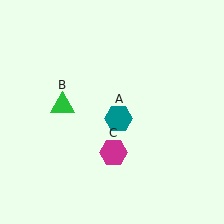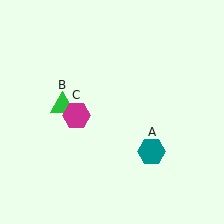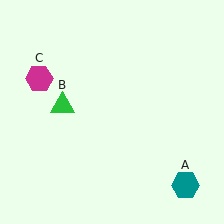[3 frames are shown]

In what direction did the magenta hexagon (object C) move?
The magenta hexagon (object C) moved up and to the left.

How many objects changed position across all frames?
2 objects changed position: teal hexagon (object A), magenta hexagon (object C).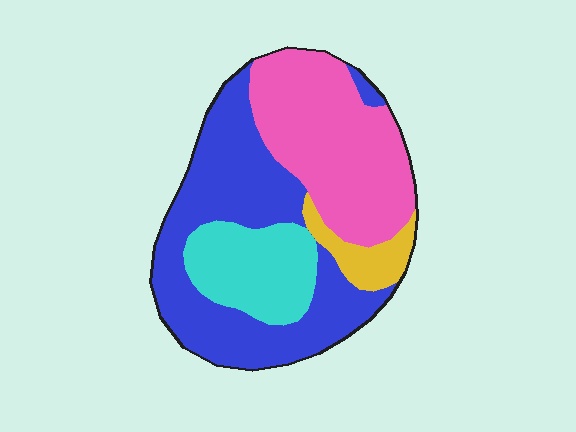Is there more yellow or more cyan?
Cyan.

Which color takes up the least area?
Yellow, at roughly 5%.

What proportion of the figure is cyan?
Cyan covers roughly 15% of the figure.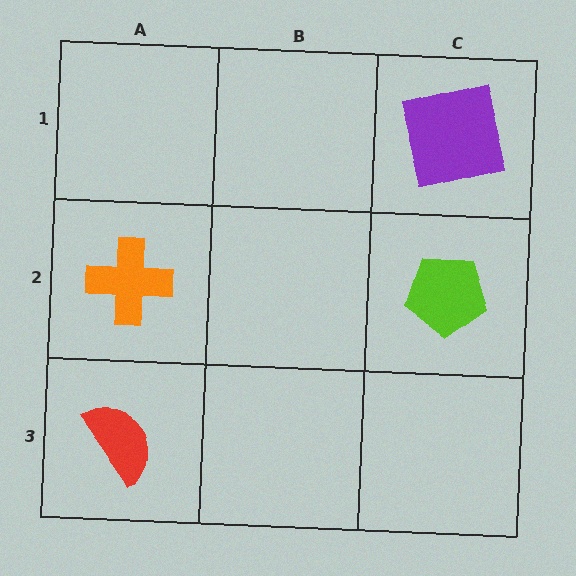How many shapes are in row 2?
2 shapes.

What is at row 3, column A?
A red semicircle.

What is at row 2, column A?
An orange cross.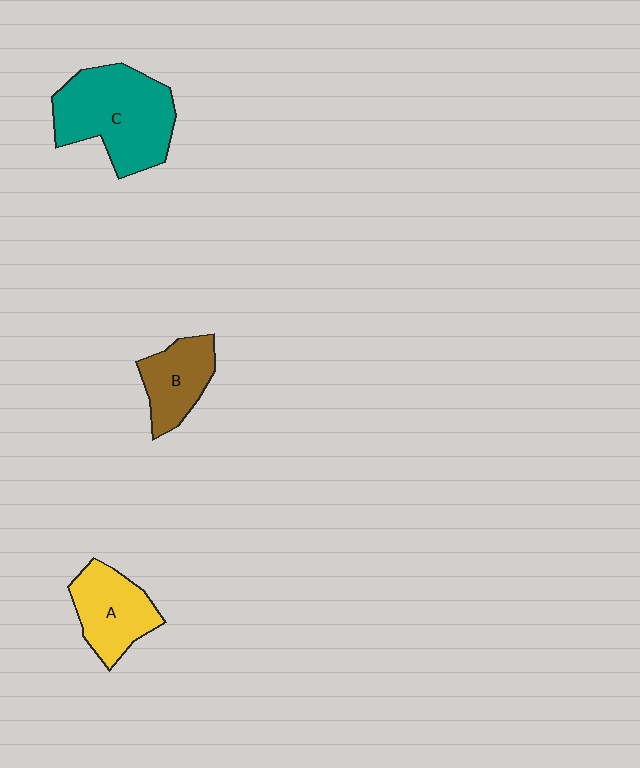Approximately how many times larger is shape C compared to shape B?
Approximately 1.9 times.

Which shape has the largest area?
Shape C (teal).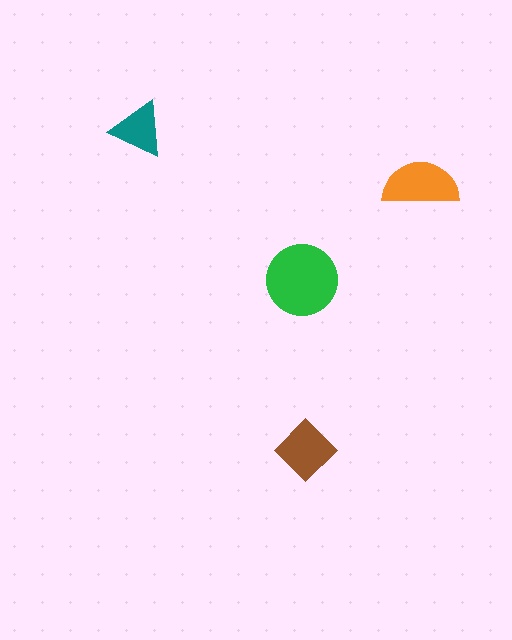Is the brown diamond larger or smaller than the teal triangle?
Larger.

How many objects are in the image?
There are 4 objects in the image.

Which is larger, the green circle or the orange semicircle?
The green circle.